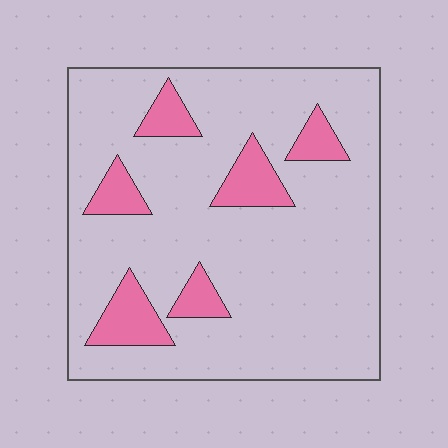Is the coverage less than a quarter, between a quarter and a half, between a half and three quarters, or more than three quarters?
Less than a quarter.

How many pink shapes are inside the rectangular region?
6.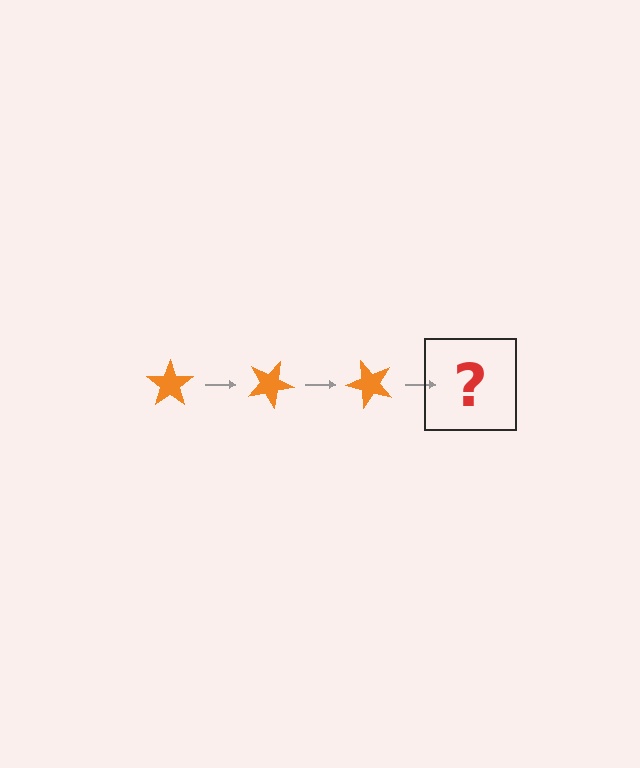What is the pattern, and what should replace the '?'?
The pattern is that the star rotates 25 degrees each step. The '?' should be an orange star rotated 75 degrees.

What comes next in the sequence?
The next element should be an orange star rotated 75 degrees.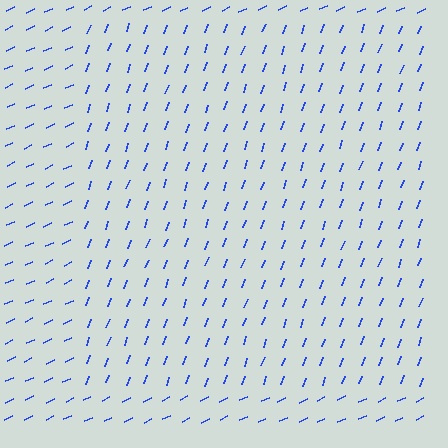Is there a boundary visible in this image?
Yes, there is a texture boundary formed by a change in line orientation.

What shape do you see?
I see a rectangle.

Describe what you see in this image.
The image is filled with small blue line segments. A rectangle region in the image has lines oriented differently from the surrounding lines, creating a visible texture boundary.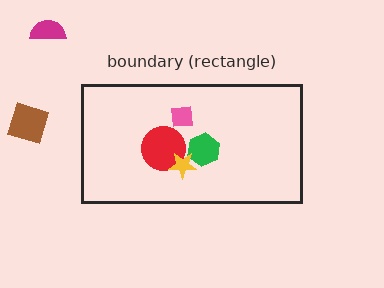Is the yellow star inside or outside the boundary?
Inside.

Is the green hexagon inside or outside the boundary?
Inside.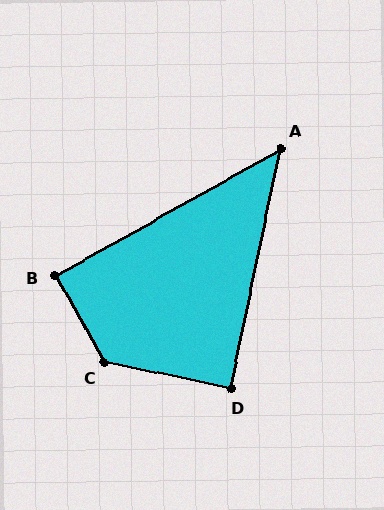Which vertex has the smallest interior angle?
A, at approximately 49 degrees.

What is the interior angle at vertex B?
Approximately 90 degrees (approximately right).